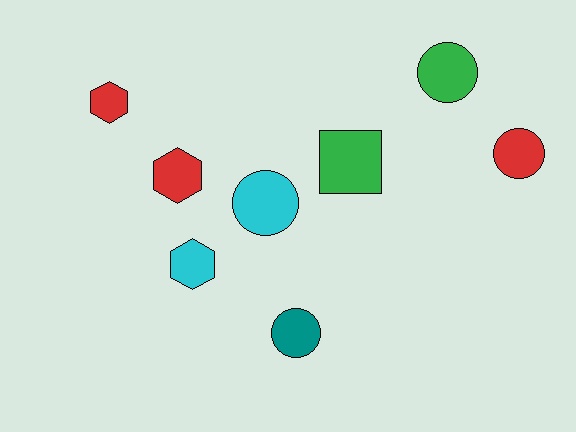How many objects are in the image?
There are 8 objects.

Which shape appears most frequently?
Circle, with 4 objects.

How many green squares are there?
There is 1 green square.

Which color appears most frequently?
Red, with 3 objects.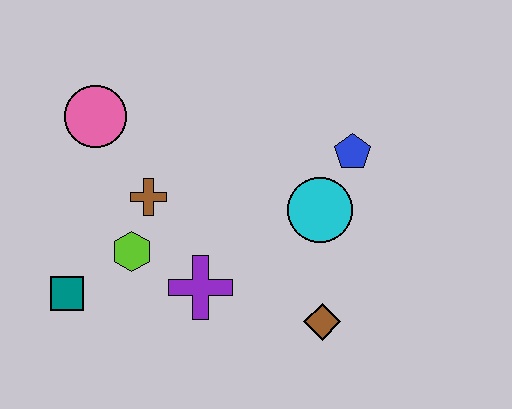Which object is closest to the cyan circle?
The blue pentagon is closest to the cyan circle.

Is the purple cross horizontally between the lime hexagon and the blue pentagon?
Yes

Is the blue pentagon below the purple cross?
No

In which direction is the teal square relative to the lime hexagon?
The teal square is to the left of the lime hexagon.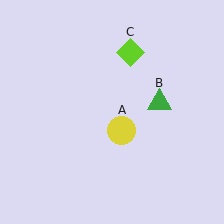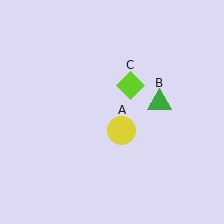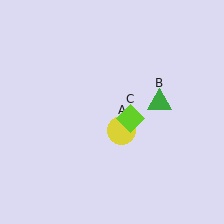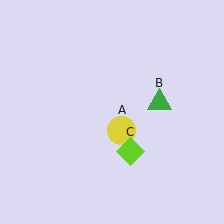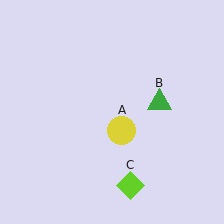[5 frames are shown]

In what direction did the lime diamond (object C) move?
The lime diamond (object C) moved down.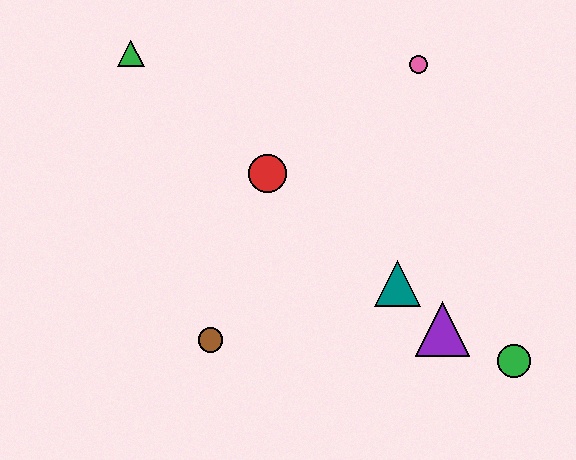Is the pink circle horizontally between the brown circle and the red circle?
No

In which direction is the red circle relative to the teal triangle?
The red circle is to the left of the teal triangle.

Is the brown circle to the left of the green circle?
Yes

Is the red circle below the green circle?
No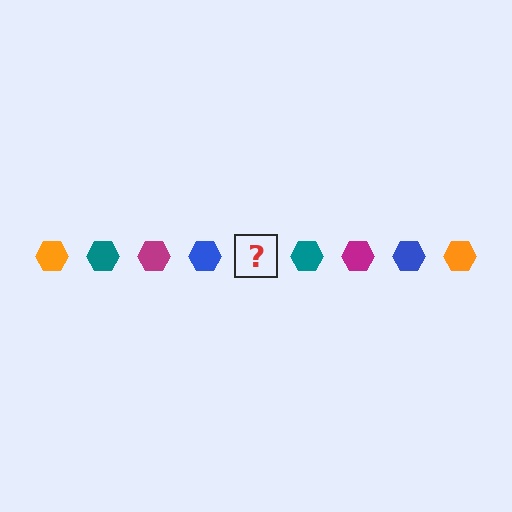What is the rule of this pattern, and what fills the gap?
The rule is that the pattern cycles through orange, teal, magenta, blue hexagons. The gap should be filled with an orange hexagon.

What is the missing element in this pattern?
The missing element is an orange hexagon.